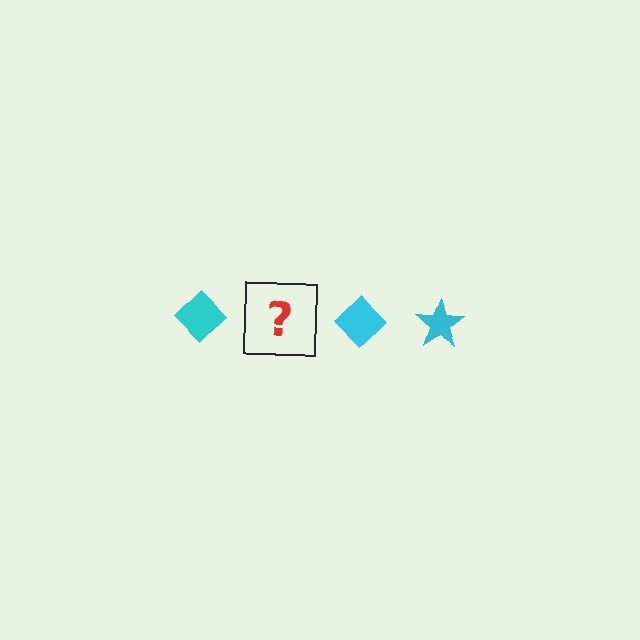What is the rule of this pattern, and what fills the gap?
The rule is that the pattern cycles through diamond, star shapes in cyan. The gap should be filled with a cyan star.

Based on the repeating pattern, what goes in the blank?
The blank should be a cyan star.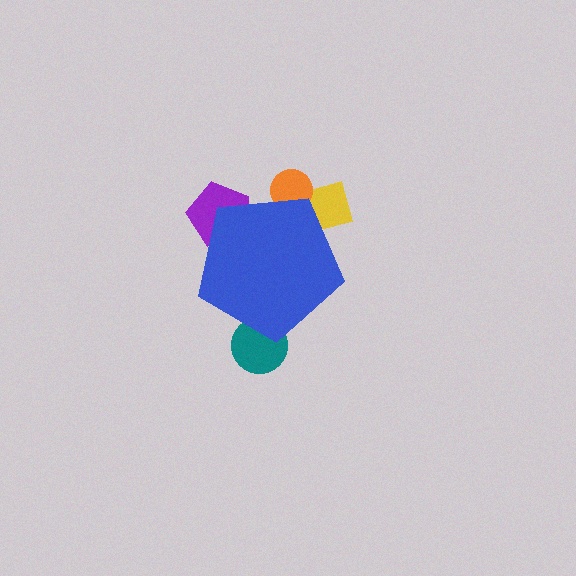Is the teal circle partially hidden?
Yes, the teal circle is partially hidden behind the blue pentagon.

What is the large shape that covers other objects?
A blue pentagon.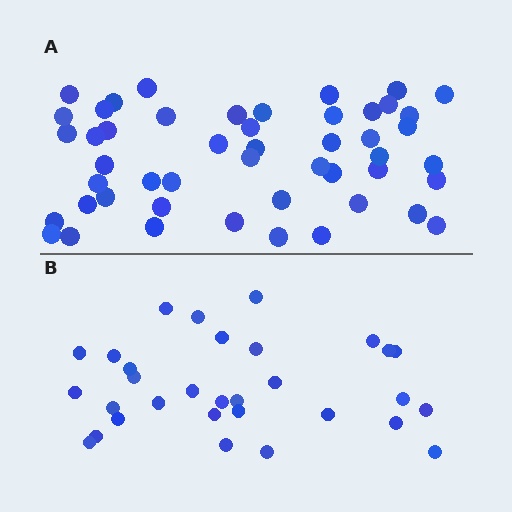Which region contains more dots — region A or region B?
Region A (the top region) has more dots.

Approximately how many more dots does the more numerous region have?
Region A has approximately 20 more dots than region B.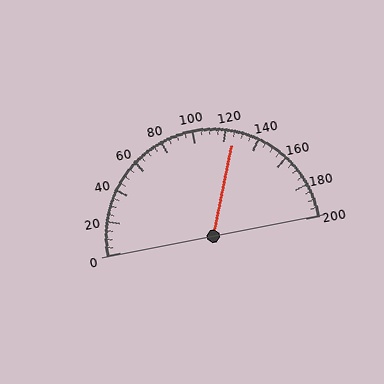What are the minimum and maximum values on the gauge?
The gauge ranges from 0 to 200.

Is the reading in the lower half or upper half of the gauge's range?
The reading is in the upper half of the range (0 to 200).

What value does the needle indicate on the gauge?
The needle indicates approximately 125.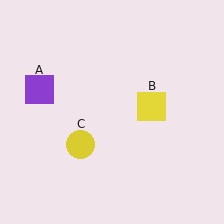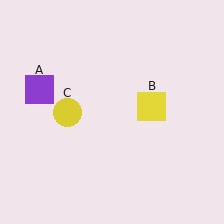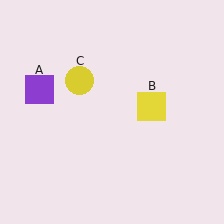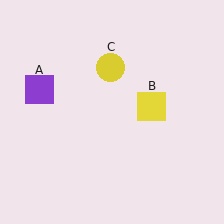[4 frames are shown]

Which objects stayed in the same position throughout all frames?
Purple square (object A) and yellow square (object B) remained stationary.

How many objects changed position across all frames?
1 object changed position: yellow circle (object C).